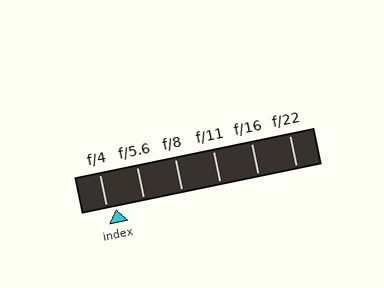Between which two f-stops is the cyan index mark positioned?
The index mark is between f/4 and f/5.6.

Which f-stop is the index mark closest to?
The index mark is closest to f/4.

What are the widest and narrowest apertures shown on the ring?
The widest aperture shown is f/4 and the narrowest is f/22.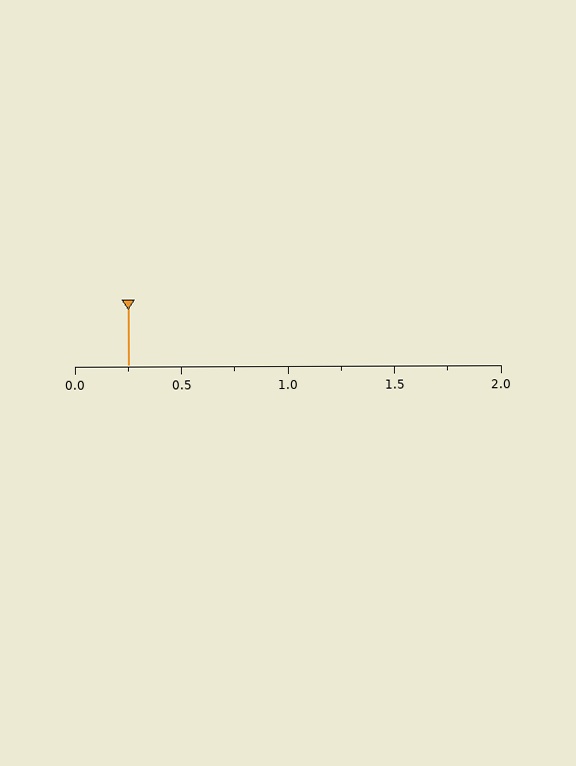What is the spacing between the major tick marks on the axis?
The major ticks are spaced 0.5 apart.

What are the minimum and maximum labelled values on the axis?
The axis runs from 0.0 to 2.0.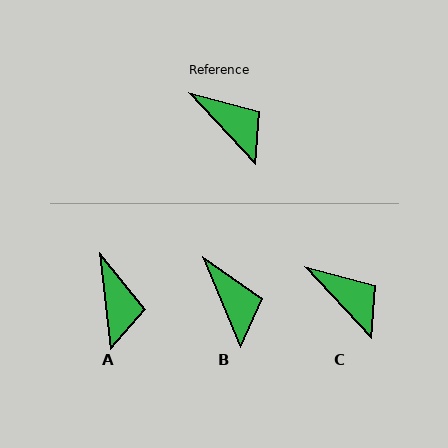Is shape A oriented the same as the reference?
No, it is off by about 36 degrees.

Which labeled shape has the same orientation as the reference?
C.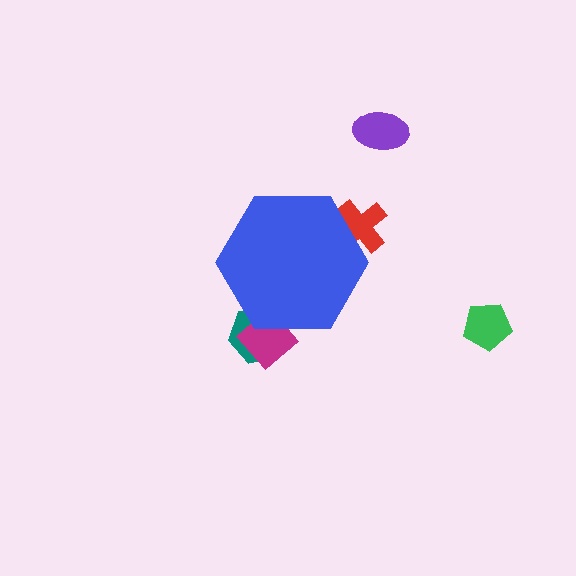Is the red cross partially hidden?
Yes, the red cross is partially hidden behind the blue hexagon.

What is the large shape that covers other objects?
A blue hexagon.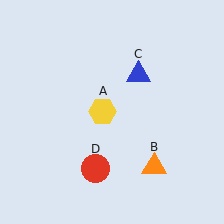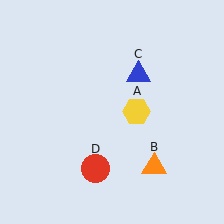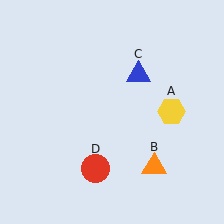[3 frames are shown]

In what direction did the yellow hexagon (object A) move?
The yellow hexagon (object A) moved right.